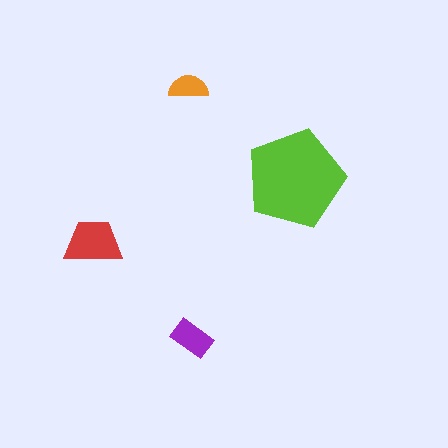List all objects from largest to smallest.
The lime pentagon, the red trapezoid, the purple rectangle, the orange semicircle.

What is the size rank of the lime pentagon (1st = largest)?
1st.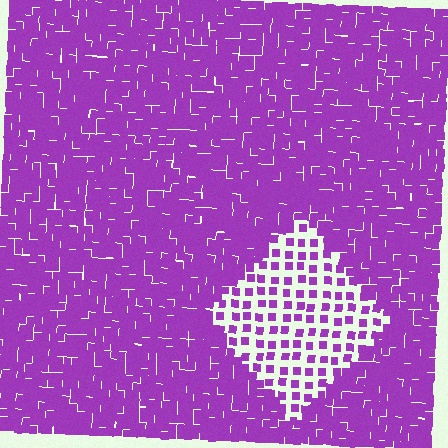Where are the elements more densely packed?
The elements are more densely packed outside the diamond boundary.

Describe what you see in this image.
The image contains small purple elements arranged at two different densities. A diamond-shaped region is visible where the elements are less densely packed than the surrounding area.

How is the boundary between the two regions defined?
The boundary is defined by a change in element density (approximately 2.8x ratio). All elements are the same color, size, and shape.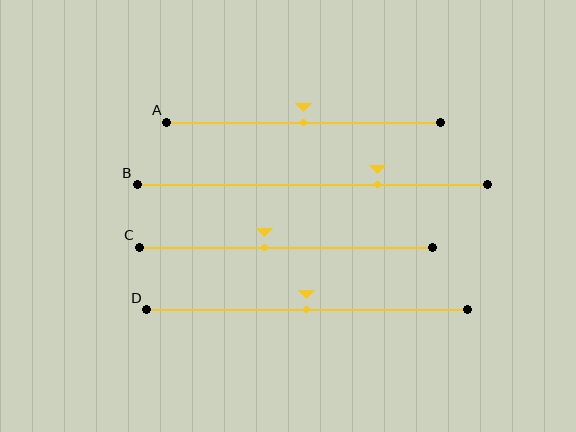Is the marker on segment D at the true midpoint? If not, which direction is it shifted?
Yes, the marker on segment D is at the true midpoint.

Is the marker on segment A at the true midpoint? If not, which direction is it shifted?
Yes, the marker on segment A is at the true midpoint.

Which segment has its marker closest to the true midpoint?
Segment A has its marker closest to the true midpoint.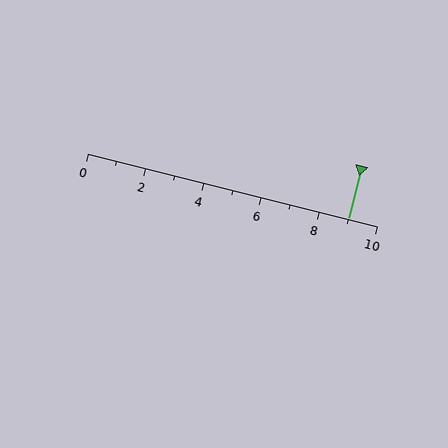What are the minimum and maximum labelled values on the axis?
The axis runs from 0 to 10.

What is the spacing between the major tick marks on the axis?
The major ticks are spaced 2 apart.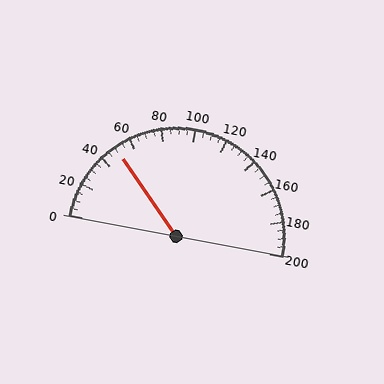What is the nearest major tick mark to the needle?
The nearest major tick mark is 40.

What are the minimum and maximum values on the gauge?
The gauge ranges from 0 to 200.